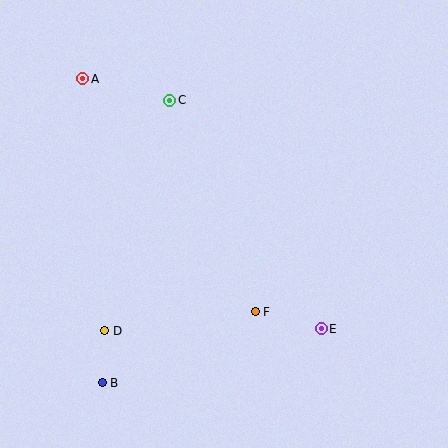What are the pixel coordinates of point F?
Point F is at (255, 312).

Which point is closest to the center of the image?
Point F at (255, 312) is closest to the center.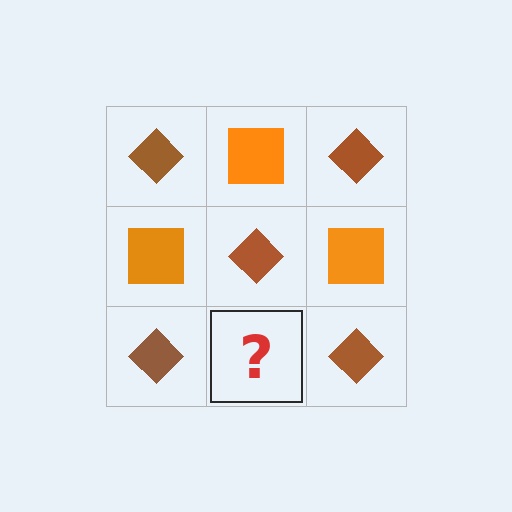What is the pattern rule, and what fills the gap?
The rule is that it alternates brown diamond and orange square in a checkerboard pattern. The gap should be filled with an orange square.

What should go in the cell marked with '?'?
The missing cell should contain an orange square.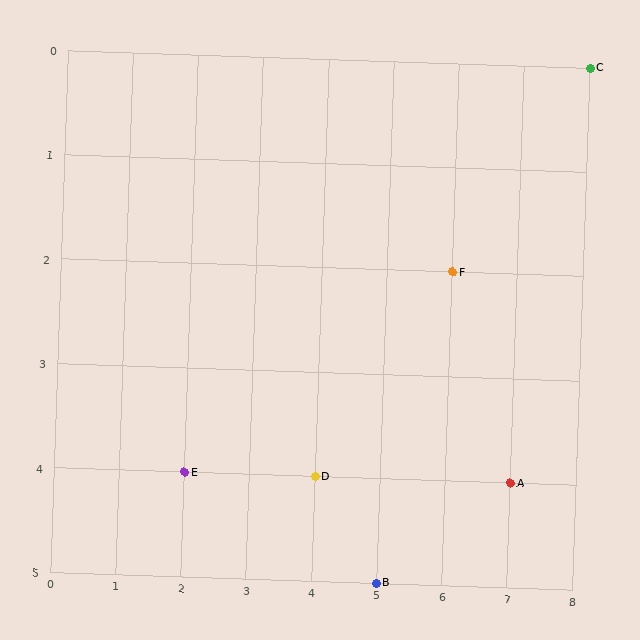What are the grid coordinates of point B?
Point B is at grid coordinates (5, 5).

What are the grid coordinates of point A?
Point A is at grid coordinates (7, 4).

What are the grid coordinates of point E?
Point E is at grid coordinates (2, 4).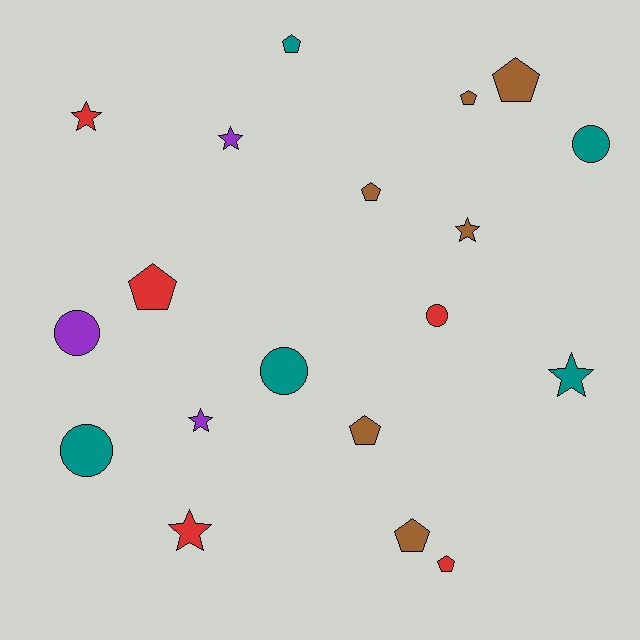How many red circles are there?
There is 1 red circle.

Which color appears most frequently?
Brown, with 6 objects.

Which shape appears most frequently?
Pentagon, with 8 objects.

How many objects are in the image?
There are 19 objects.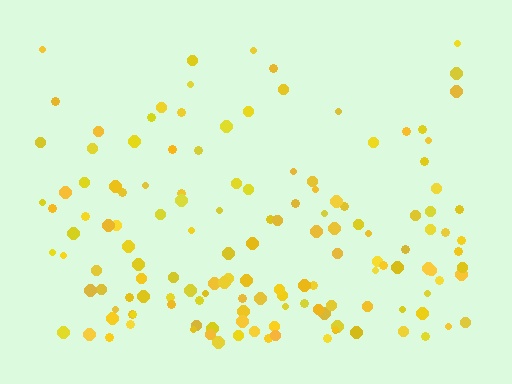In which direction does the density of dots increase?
From top to bottom, with the bottom side densest.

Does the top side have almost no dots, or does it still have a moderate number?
Still a moderate number, just noticeably fewer than the bottom.